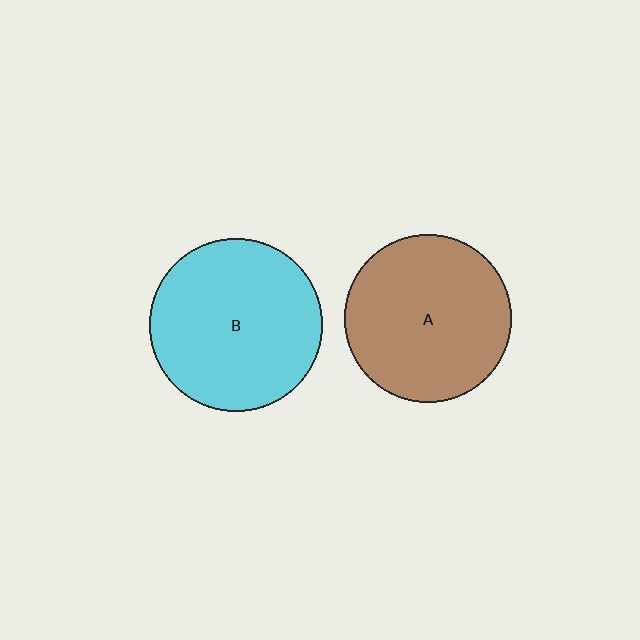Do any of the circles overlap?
No, none of the circles overlap.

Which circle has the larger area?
Circle B (cyan).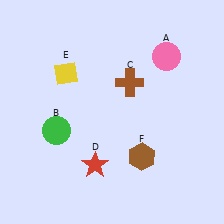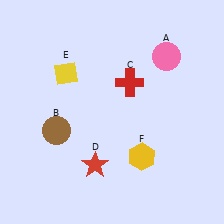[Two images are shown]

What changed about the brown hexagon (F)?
In Image 1, F is brown. In Image 2, it changed to yellow.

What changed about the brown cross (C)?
In Image 1, C is brown. In Image 2, it changed to red.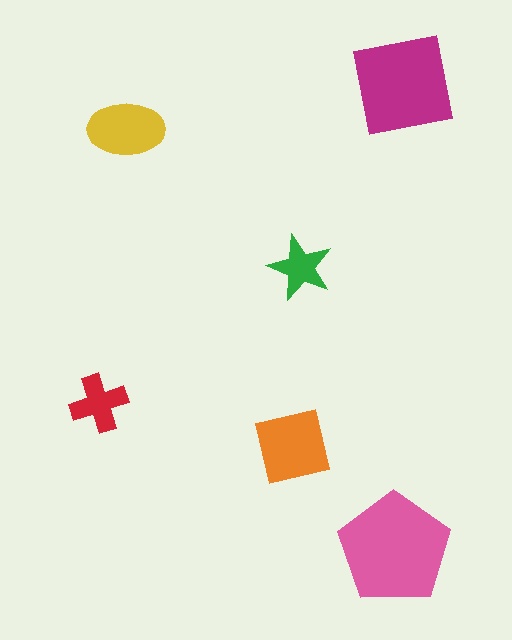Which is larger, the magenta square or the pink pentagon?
The pink pentagon.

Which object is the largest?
The pink pentagon.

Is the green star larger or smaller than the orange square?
Smaller.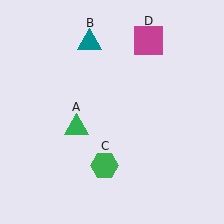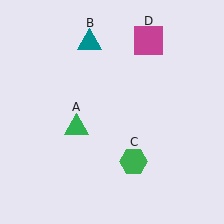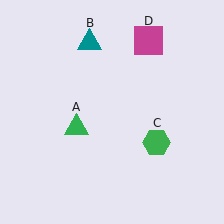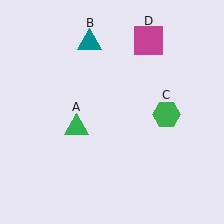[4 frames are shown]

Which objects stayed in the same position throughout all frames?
Green triangle (object A) and teal triangle (object B) and magenta square (object D) remained stationary.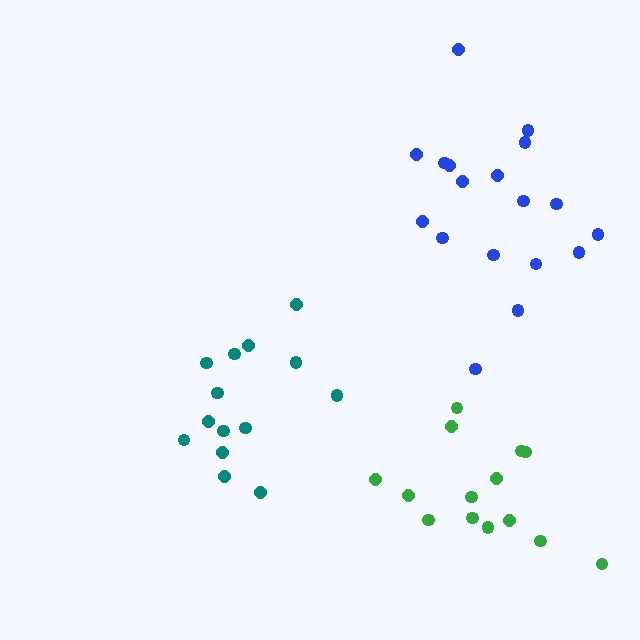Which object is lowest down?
The green cluster is bottommost.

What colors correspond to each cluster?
The clusters are colored: green, blue, teal.